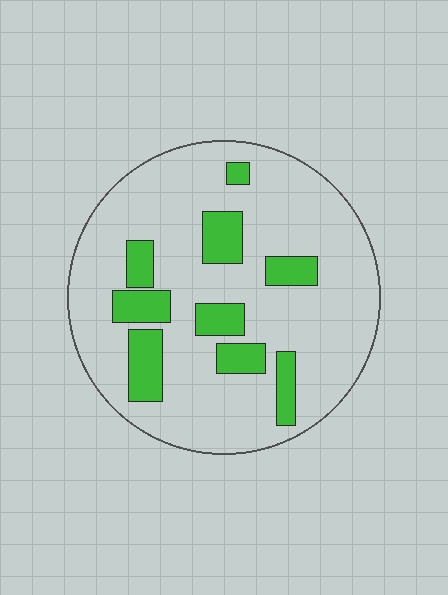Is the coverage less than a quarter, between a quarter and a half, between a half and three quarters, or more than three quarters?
Less than a quarter.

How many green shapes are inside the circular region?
9.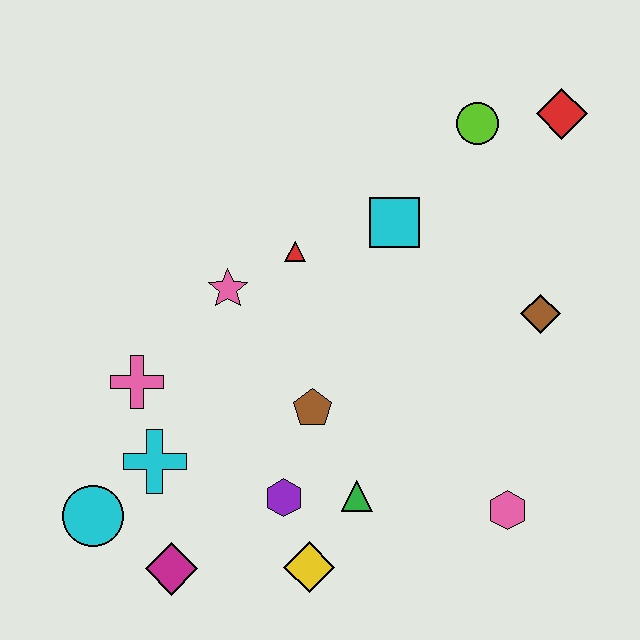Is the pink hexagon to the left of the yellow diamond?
No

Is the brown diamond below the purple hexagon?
No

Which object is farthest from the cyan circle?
The red diamond is farthest from the cyan circle.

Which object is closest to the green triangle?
The purple hexagon is closest to the green triangle.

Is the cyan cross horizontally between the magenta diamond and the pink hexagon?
No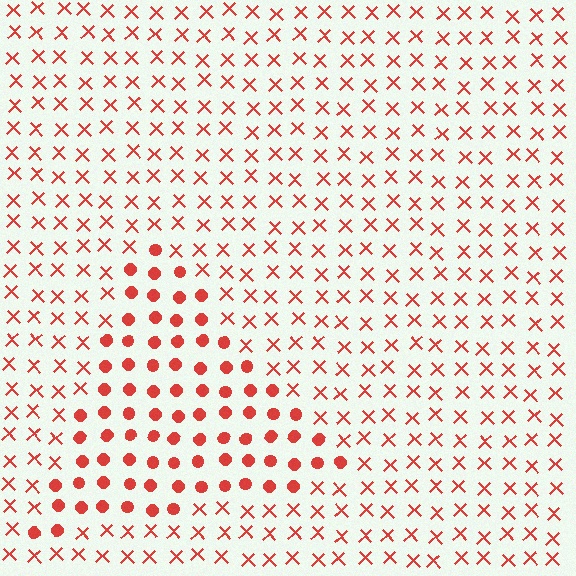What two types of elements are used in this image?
The image uses circles inside the triangle region and X marks outside it.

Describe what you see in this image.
The image is filled with small red elements arranged in a uniform grid. A triangle-shaped region contains circles, while the surrounding area contains X marks. The boundary is defined purely by the change in element shape.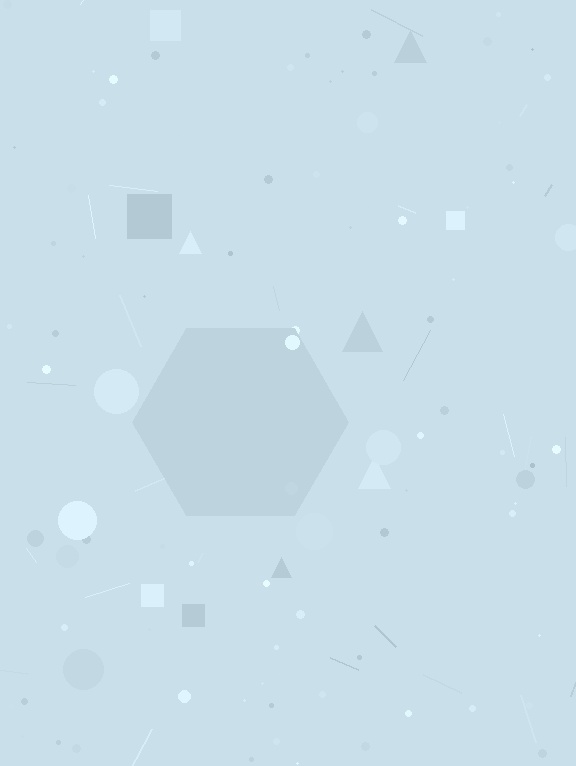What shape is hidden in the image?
A hexagon is hidden in the image.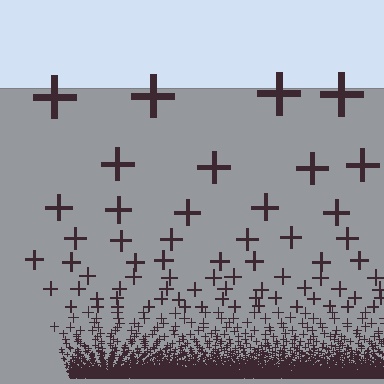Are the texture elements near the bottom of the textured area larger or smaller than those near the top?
Smaller. The gradient is inverted — elements near the bottom are smaller and denser.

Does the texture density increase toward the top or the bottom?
Density increases toward the bottom.